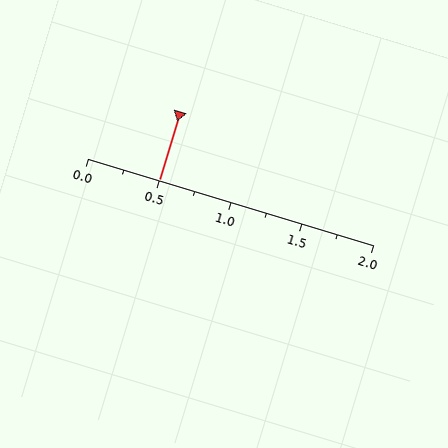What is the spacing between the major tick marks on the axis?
The major ticks are spaced 0.5 apart.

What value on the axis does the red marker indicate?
The marker indicates approximately 0.5.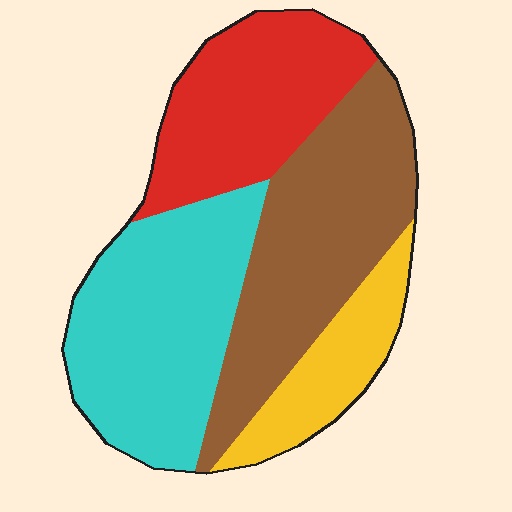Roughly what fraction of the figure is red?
Red takes up about one quarter (1/4) of the figure.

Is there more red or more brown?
Brown.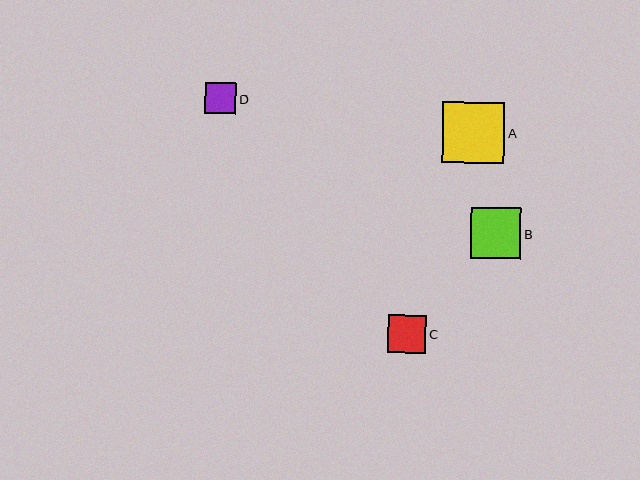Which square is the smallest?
Square D is the smallest with a size of approximately 31 pixels.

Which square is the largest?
Square A is the largest with a size of approximately 62 pixels.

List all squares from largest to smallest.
From largest to smallest: A, B, C, D.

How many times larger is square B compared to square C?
Square B is approximately 1.3 times the size of square C.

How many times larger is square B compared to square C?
Square B is approximately 1.3 times the size of square C.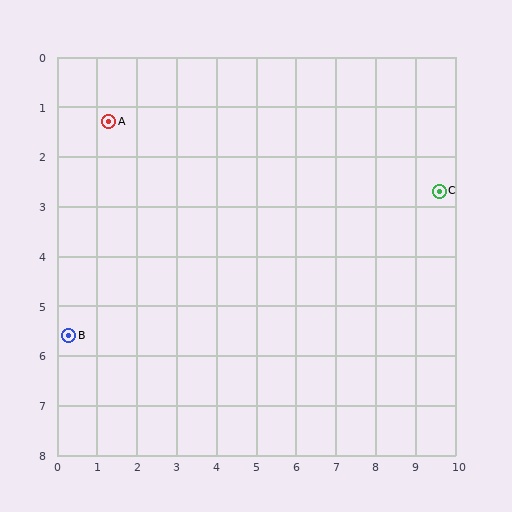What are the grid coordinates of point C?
Point C is at approximately (9.6, 2.7).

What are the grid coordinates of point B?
Point B is at approximately (0.3, 5.6).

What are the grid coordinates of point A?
Point A is at approximately (1.3, 1.3).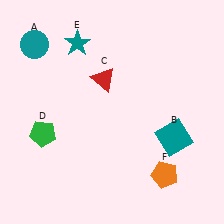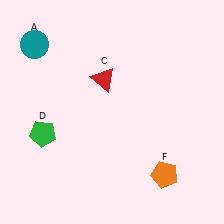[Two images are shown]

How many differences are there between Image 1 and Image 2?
There are 2 differences between the two images.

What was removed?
The teal square (B), the teal star (E) were removed in Image 2.